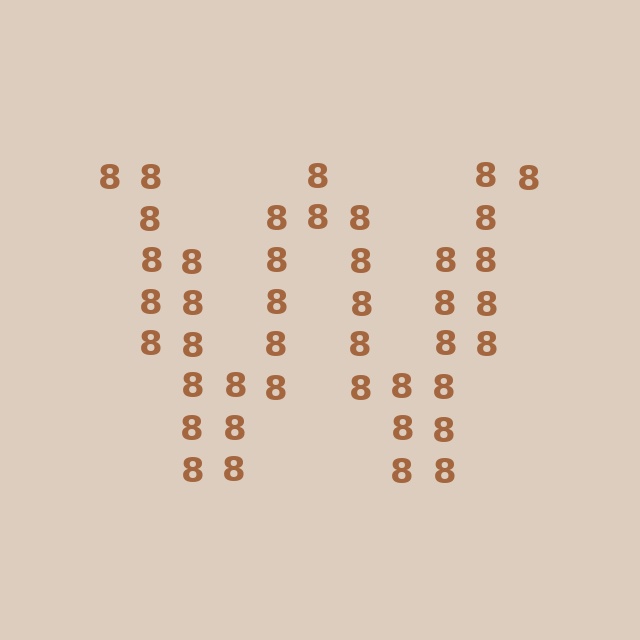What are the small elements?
The small elements are digit 8's.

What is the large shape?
The large shape is the letter W.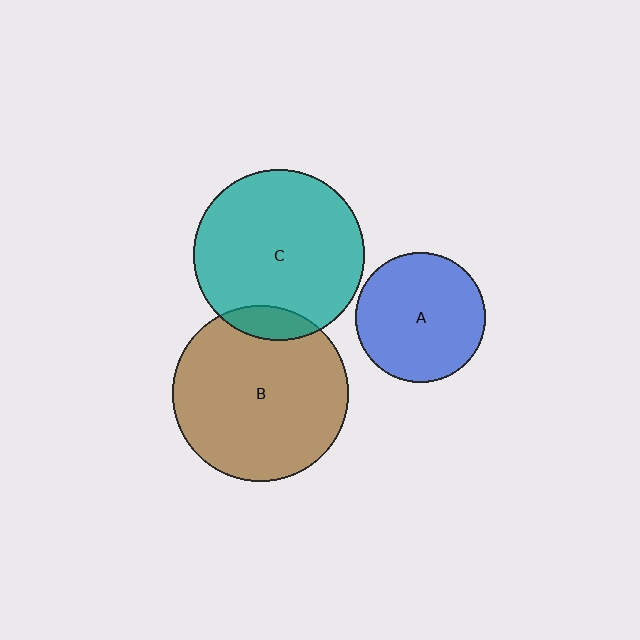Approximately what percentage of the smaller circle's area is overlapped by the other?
Approximately 10%.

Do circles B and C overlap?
Yes.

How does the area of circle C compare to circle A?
Approximately 1.7 times.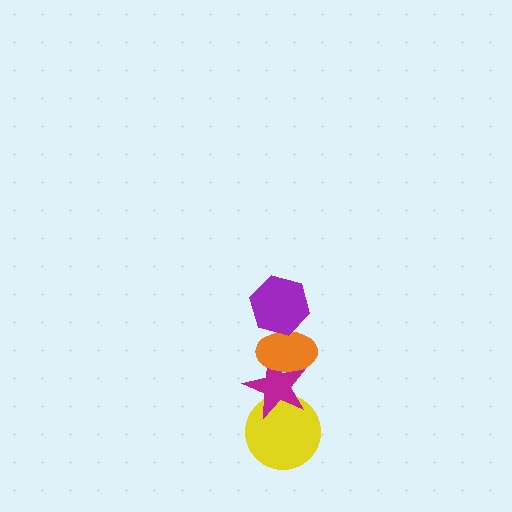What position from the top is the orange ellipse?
The orange ellipse is 2nd from the top.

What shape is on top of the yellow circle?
The magenta star is on top of the yellow circle.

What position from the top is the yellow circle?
The yellow circle is 4th from the top.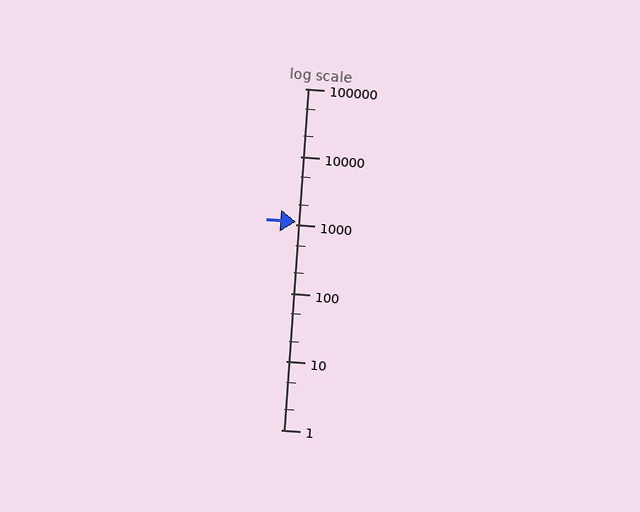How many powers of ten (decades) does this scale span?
The scale spans 5 decades, from 1 to 100000.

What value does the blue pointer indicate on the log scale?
The pointer indicates approximately 1100.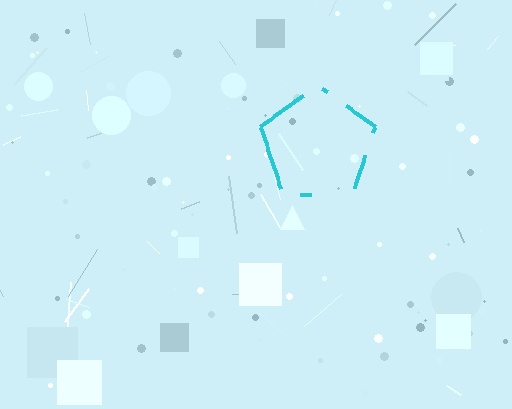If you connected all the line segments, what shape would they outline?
They would outline a pentagon.